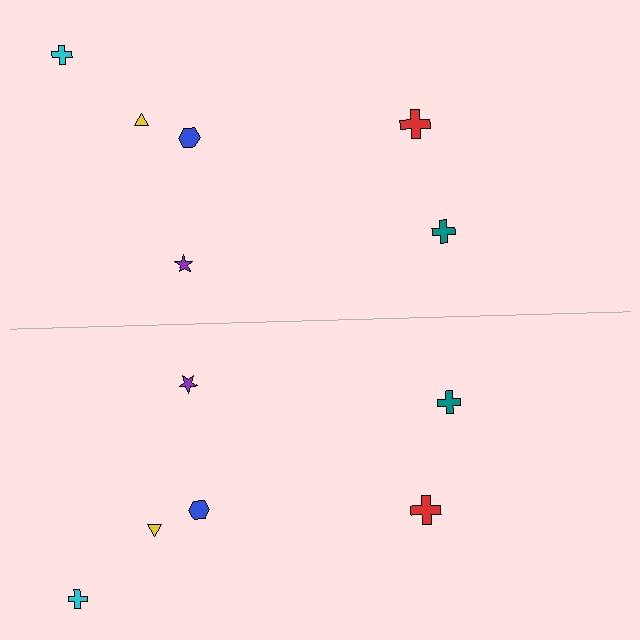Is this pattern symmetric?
Yes, this pattern has bilateral (reflection) symmetry.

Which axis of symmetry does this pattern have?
The pattern has a horizontal axis of symmetry running through the center of the image.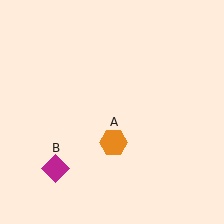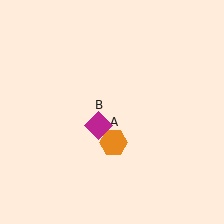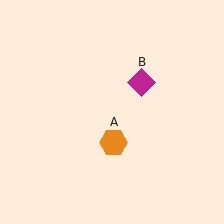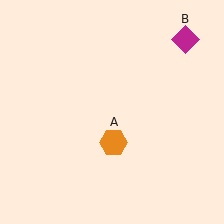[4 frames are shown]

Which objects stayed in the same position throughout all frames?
Orange hexagon (object A) remained stationary.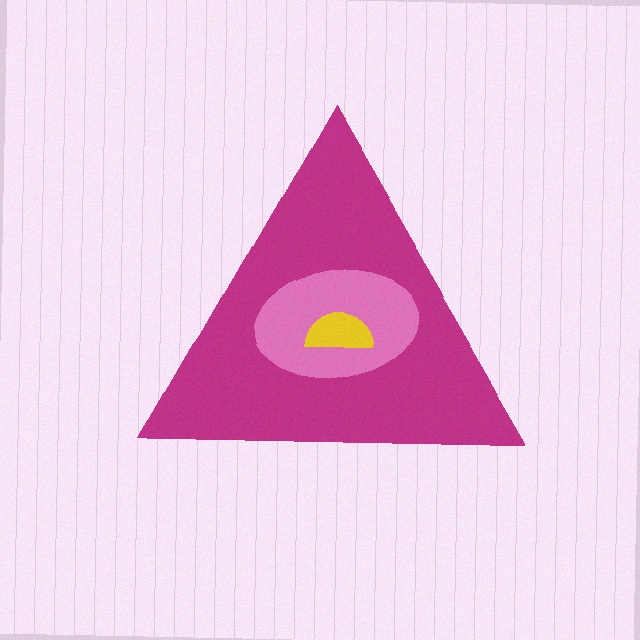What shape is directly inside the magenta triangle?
The pink ellipse.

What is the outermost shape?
The magenta triangle.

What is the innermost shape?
The yellow semicircle.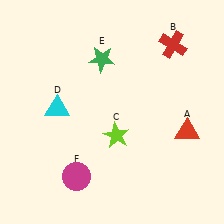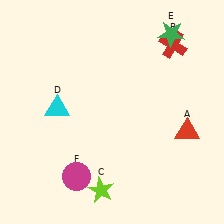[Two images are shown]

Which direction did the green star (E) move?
The green star (E) moved right.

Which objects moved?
The objects that moved are: the lime star (C), the green star (E).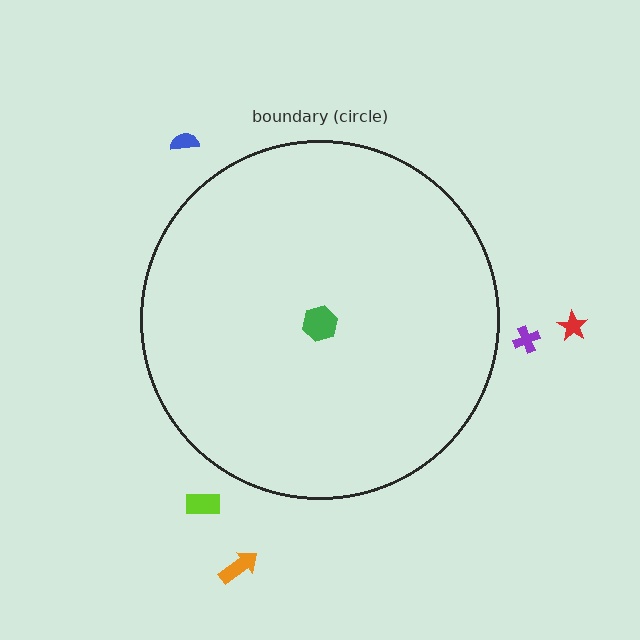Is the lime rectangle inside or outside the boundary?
Outside.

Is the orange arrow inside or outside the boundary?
Outside.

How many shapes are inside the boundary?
1 inside, 5 outside.